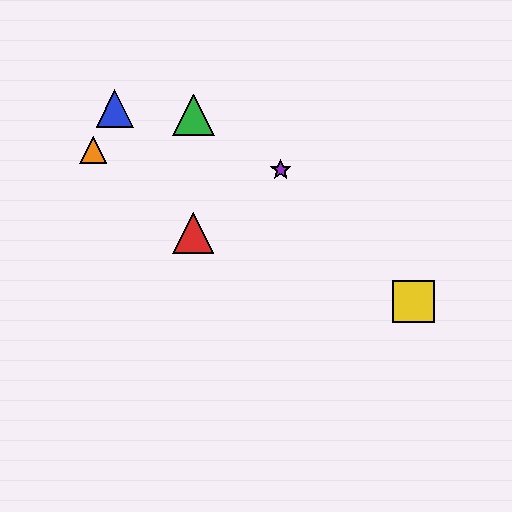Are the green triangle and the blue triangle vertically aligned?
No, the green triangle is at x≈193 and the blue triangle is at x≈115.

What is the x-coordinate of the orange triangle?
The orange triangle is at x≈93.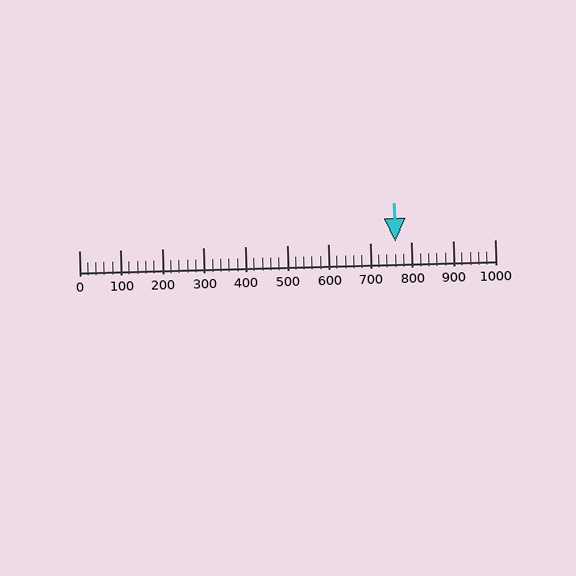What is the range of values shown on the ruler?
The ruler shows values from 0 to 1000.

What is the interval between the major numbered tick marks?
The major tick marks are spaced 100 units apart.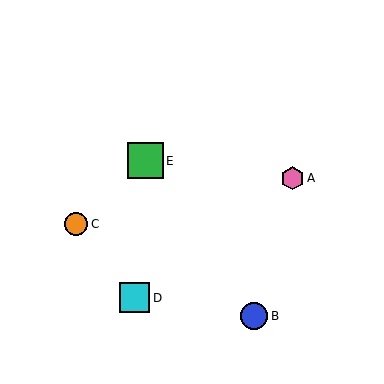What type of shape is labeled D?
Shape D is a cyan square.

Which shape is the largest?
The green square (labeled E) is the largest.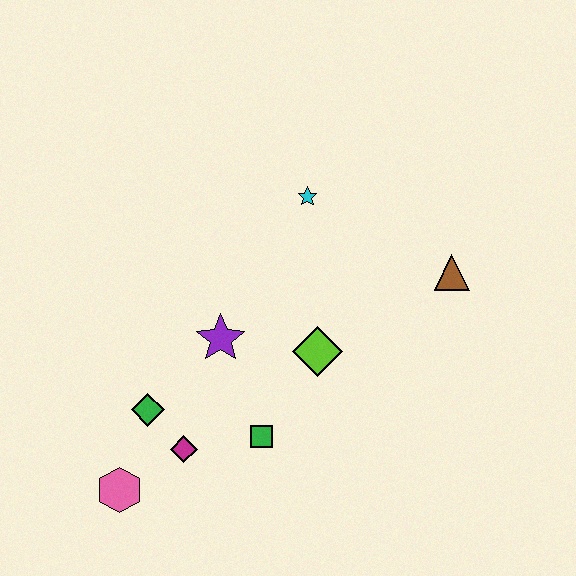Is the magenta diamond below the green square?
Yes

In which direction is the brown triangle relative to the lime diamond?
The brown triangle is to the right of the lime diamond.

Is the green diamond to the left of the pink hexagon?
No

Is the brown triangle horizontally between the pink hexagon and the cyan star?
No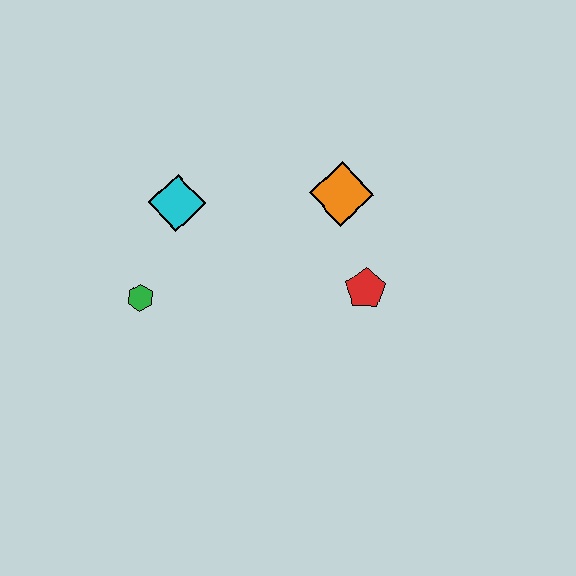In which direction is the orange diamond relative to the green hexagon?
The orange diamond is to the right of the green hexagon.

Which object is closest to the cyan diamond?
The green hexagon is closest to the cyan diamond.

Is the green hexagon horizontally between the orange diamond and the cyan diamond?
No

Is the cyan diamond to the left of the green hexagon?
No